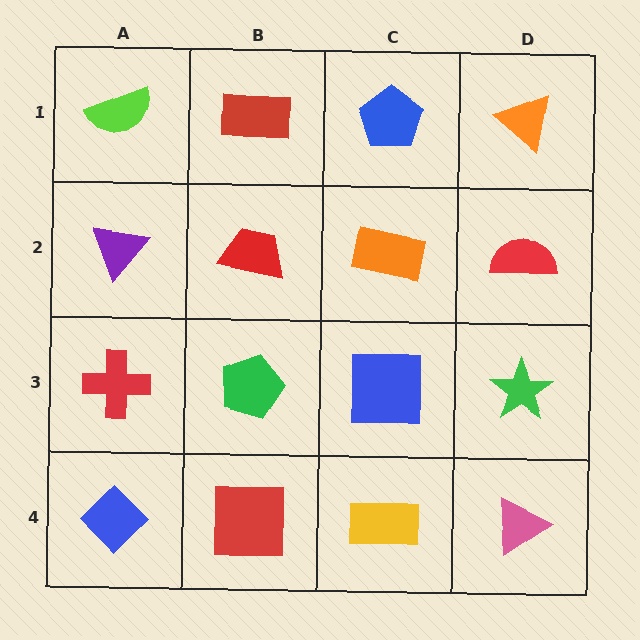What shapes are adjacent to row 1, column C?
An orange rectangle (row 2, column C), a red rectangle (row 1, column B), an orange triangle (row 1, column D).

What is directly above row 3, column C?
An orange rectangle.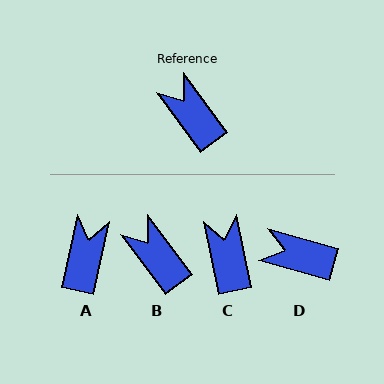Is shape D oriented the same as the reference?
No, it is off by about 38 degrees.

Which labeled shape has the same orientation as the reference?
B.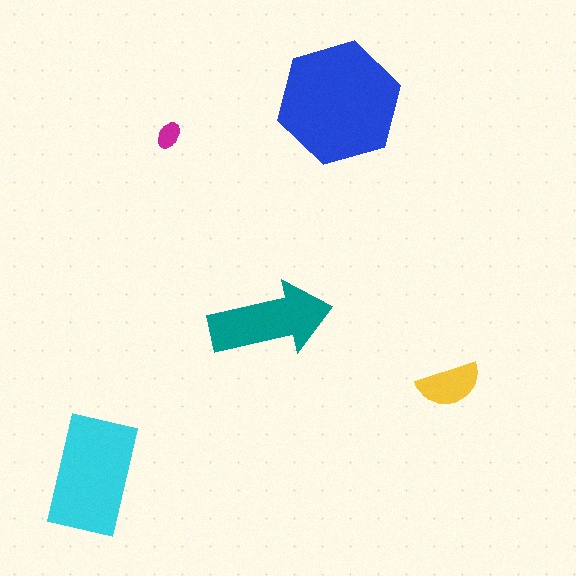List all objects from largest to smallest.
The blue hexagon, the cyan rectangle, the teal arrow, the yellow semicircle, the magenta ellipse.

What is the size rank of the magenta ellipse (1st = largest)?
5th.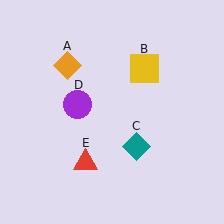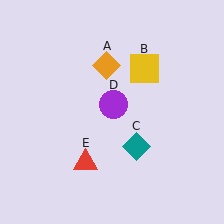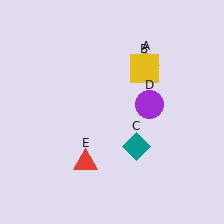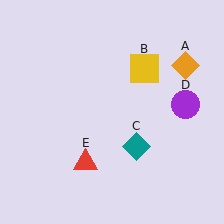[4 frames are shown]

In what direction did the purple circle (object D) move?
The purple circle (object D) moved right.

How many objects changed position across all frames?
2 objects changed position: orange diamond (object A), purple circle (object D).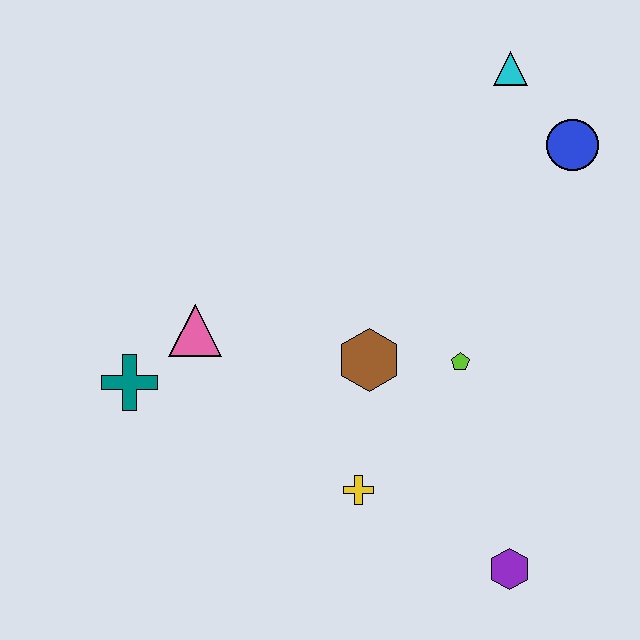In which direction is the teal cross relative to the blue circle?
The teal cross is to the left of the blue circle.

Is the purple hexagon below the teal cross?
Yes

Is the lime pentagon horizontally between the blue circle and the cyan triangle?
No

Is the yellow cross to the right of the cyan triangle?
No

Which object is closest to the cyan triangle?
The blue circle is closest to the cyan triangle.